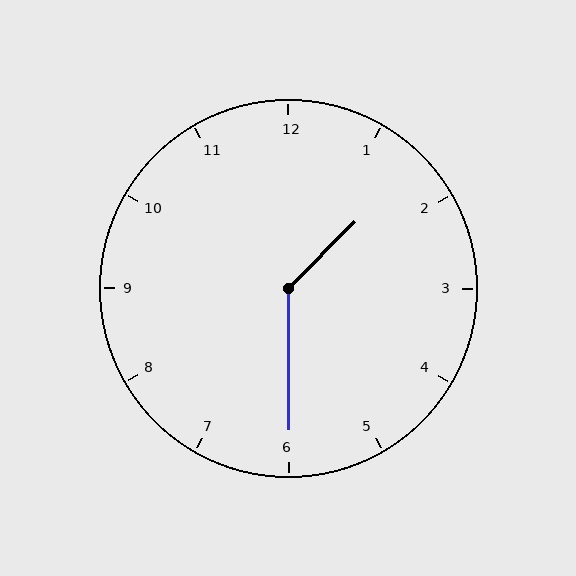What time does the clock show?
1:30.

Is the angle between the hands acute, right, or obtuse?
It is obtuse.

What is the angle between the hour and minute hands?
Approximately 135 degrees.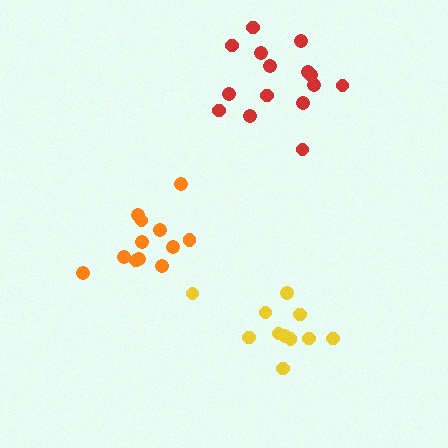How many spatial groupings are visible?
There are 3 spatial groupings.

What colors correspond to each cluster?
The clusters are colored: yellow, orange, red.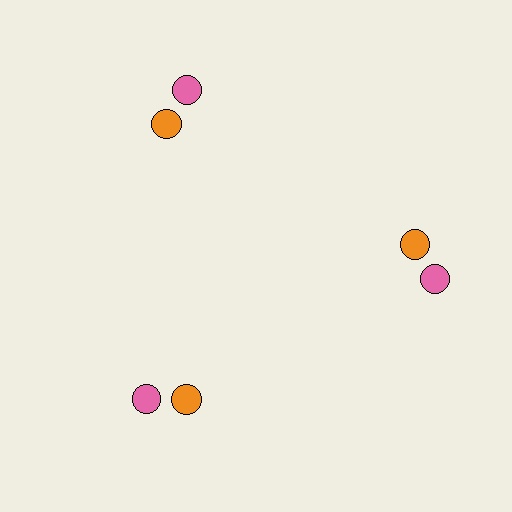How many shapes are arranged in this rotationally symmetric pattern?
There are 6 shapes, arranged in 3 groups of 2.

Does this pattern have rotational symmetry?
Yes, this pattern has 3-fold rotational symmetry. It looks the same after rotating 120 degrees around the center.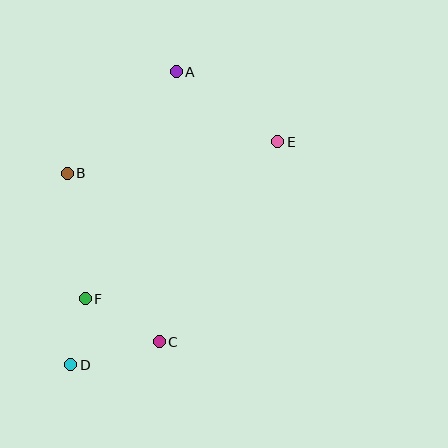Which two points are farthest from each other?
Points A and D are farthest from each other.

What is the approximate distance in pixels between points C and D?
The distance between C and D is approximately 92 pixels.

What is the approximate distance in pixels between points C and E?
The distance between C and E is approximately 232 pixels.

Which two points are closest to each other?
Points D and F are closest to each other.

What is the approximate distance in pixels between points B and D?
The distance between B and D is approximately 192 pixels.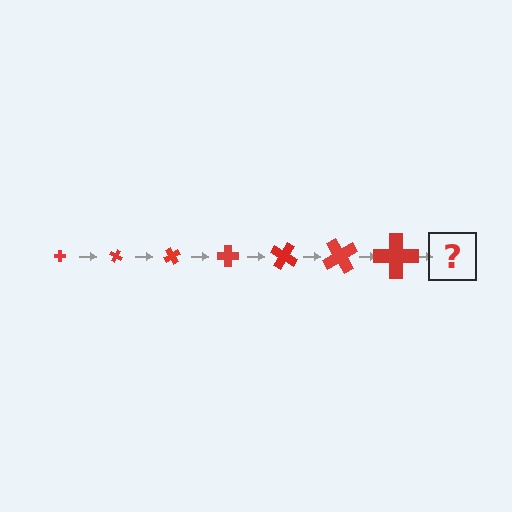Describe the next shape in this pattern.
It should be a cross, larger than the previous one and rotated 210 degrees from the start.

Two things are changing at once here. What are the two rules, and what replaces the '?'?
The two rules are that the cross grows larger each step and it rotates 30 degrees each step. The '?' should be a cross, larger than the previous one and rotated 210 degrees from the start.